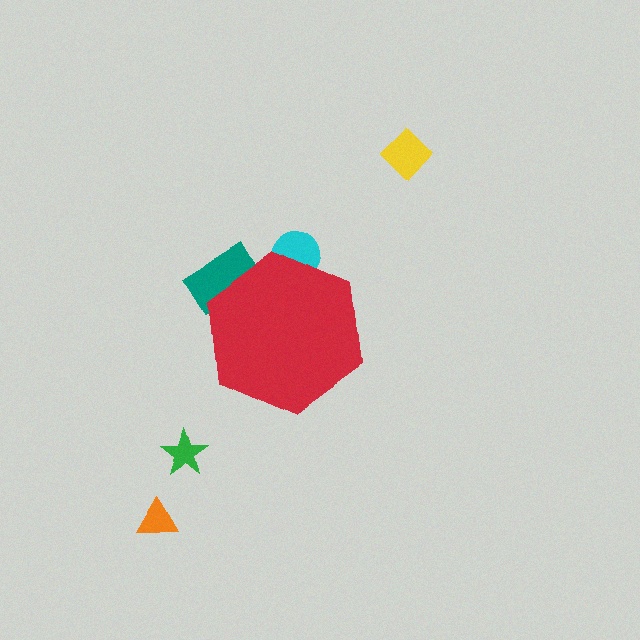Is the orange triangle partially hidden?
No, the orange triangle is fully visible.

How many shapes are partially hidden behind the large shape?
2 shapes are partially hidden.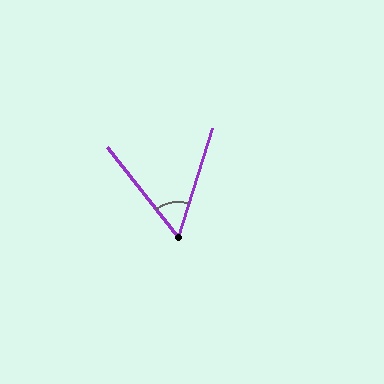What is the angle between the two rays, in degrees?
Approximately 55 degrees.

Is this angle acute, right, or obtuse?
It is acute.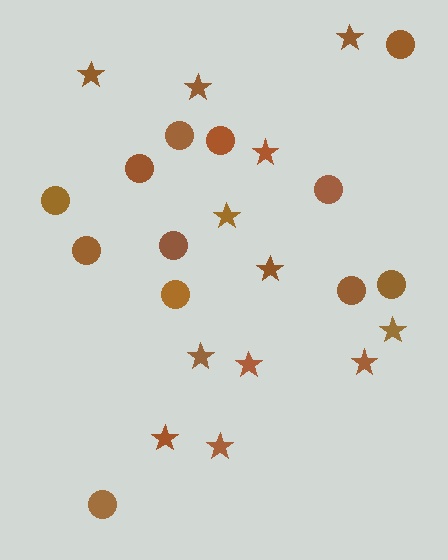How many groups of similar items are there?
There are 2 groups: one group of stars (12) and one group of circles (12).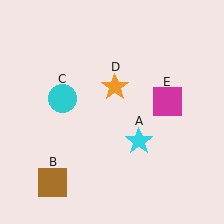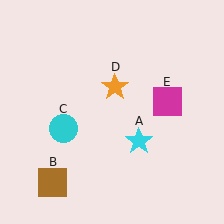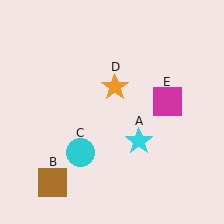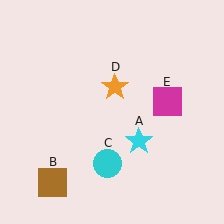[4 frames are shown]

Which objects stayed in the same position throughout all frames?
Cyan star (object A) and brown square (object B) and orange star (object D) and magenta square (object E) remained stationary.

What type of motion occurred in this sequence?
The cyan circle (object C) rotated counterclockwise around the center of the scene.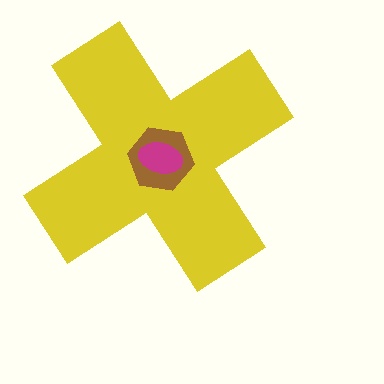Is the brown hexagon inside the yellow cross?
Yes.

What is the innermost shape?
The magenta ellipse.